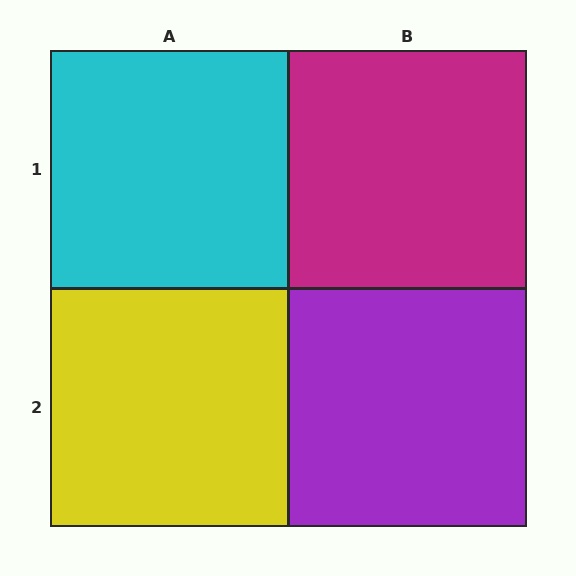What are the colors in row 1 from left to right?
Cyan, magenta.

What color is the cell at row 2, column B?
Purple.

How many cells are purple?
1 cell is purple.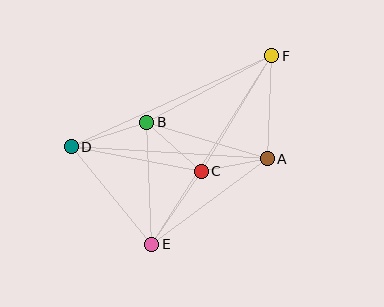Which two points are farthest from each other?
Points E and F are farthest from each other.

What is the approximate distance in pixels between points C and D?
The distance between C and D is approximately 132 pixels.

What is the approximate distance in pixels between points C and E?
The distance between C and E is approximately 88 pixels.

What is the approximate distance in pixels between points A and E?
The distance between A and E is approximately 144 pixels.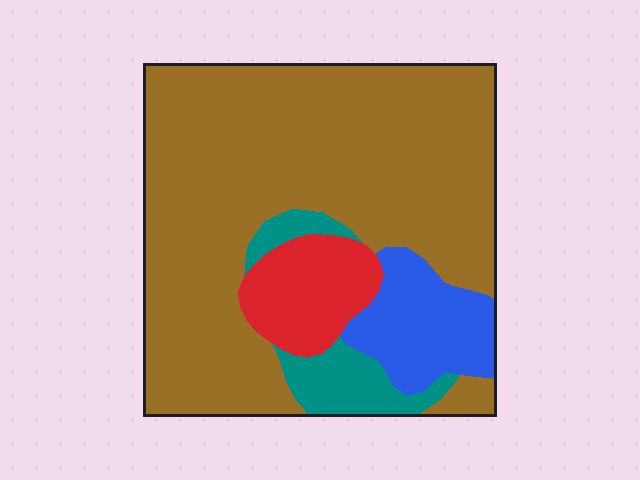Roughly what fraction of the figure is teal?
Teal covers around 10% of the figure.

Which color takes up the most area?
Brown, at roughly 70%.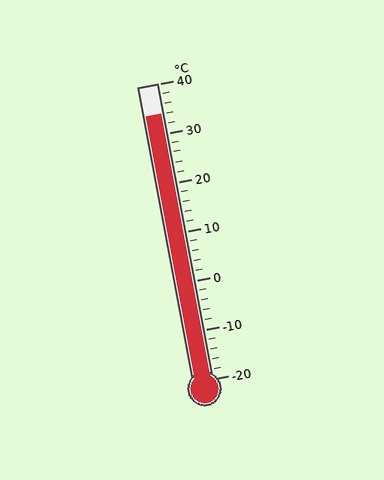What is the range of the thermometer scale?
The thermometer scale ranges from -20°C to 40°C.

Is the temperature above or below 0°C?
The temperature is above 0°C.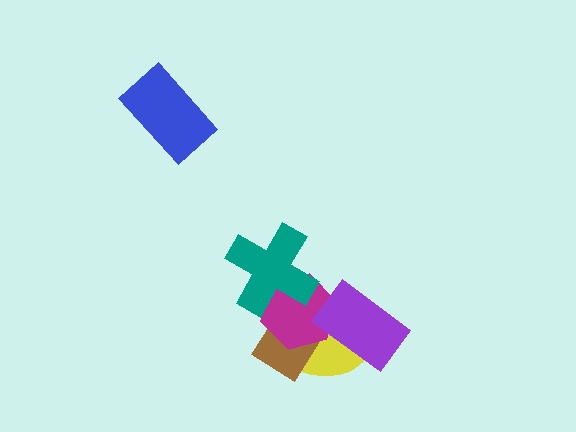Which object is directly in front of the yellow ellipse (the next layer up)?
The brown diamond is directly in front of the yellow ellipse.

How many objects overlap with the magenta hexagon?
4 objects overlap with the magenta hexagon.